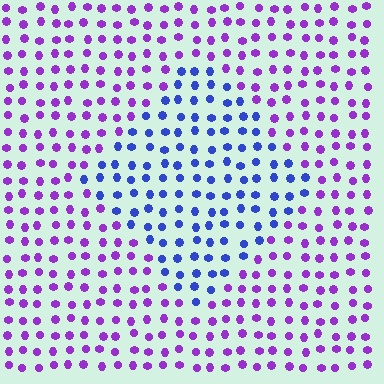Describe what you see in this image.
The image is filled with small purple elements in a uniform arrangement. A diamond-shaped region is visible where the elements are tinted to a slightly different hue, forming a subtle color boundary.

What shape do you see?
I see a diamond.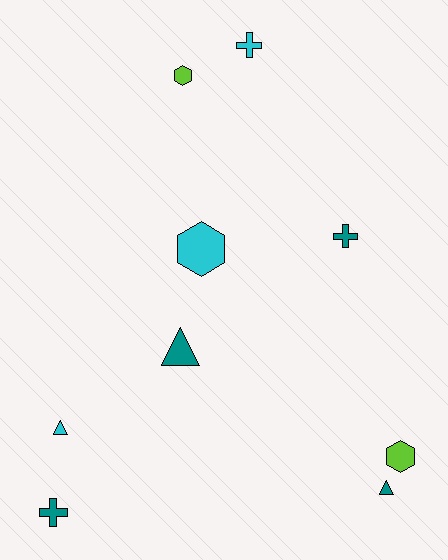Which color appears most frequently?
Teal, with 4 objects.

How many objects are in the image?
There are 9 objects.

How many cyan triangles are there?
There is 1 cyan triangle.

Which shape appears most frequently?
Hexagon, with 3 objects.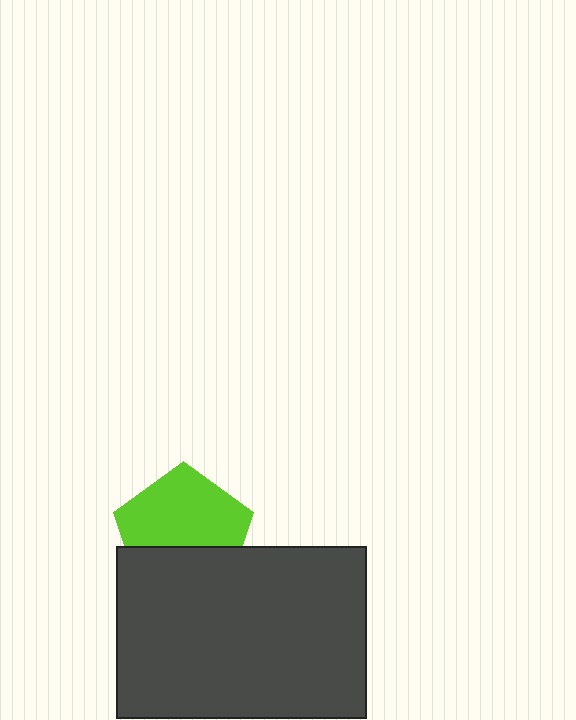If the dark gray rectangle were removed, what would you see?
You would see the complete lime pentagon.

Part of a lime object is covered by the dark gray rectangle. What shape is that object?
It is a pentagon.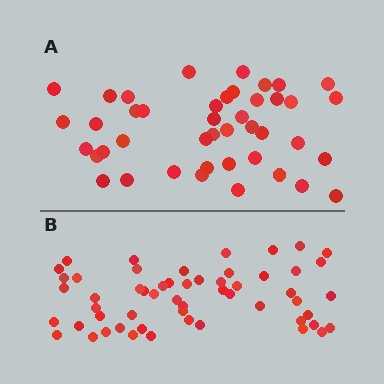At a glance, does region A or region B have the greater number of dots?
Region B (the bottom region) has more dots.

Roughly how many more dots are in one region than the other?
Region B has roughly 12 or so more dots than region A.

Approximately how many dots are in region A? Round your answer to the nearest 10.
About 40 dots. (The exact count is 43, which rounds to 40.)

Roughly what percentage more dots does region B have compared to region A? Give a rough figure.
About 30% more.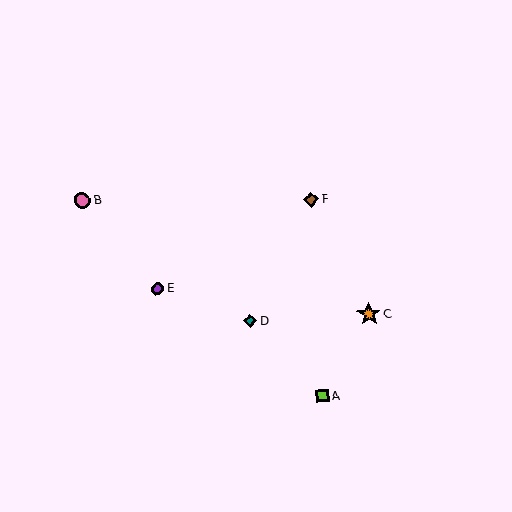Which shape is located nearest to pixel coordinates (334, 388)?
The lime square (labeled A) at (323, 396) is nearest to that location.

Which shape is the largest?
The orange star (labeled C) is the largest.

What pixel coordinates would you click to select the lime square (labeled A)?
Click at (323, 396) to select the lime square A.